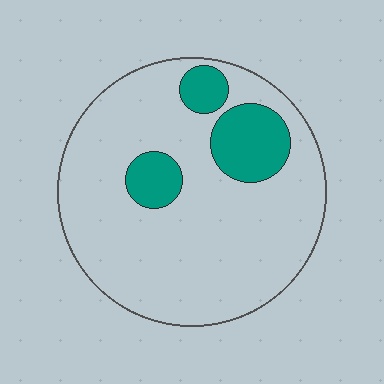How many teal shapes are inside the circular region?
3.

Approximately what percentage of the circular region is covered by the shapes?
Approximately 15%.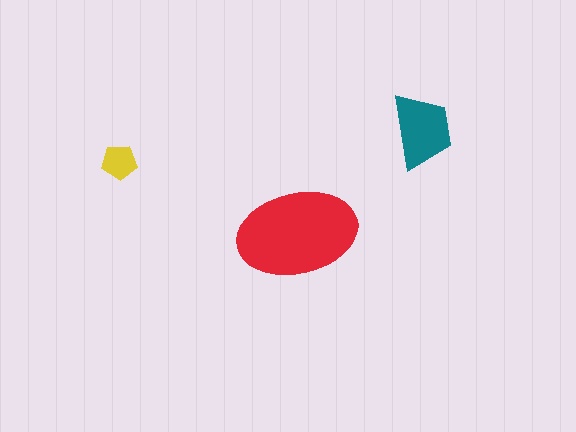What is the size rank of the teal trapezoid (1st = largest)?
2nd.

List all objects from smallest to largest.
The yellow pentagon, the teal trapezoid, the red ellipse.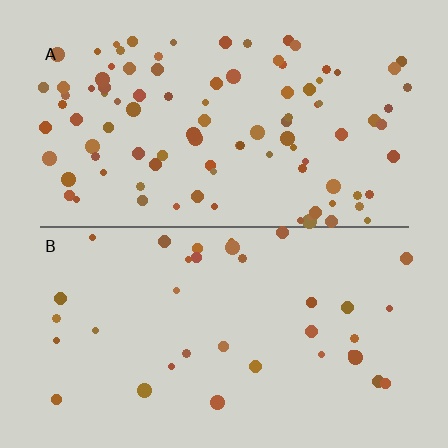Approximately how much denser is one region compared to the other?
Approximately 2.7× — region A over region B.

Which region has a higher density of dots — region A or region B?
A (the top).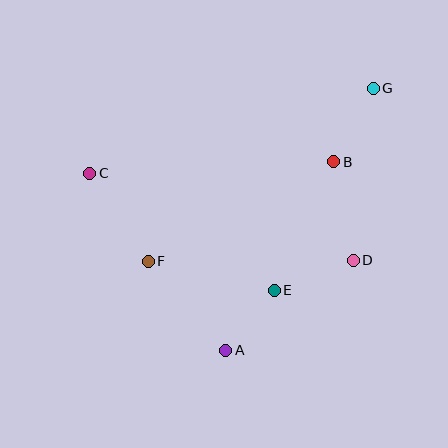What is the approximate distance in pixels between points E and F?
The distance between E and F is approximately 129 pixels.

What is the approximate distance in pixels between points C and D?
The distance between C and D is approximately 277 pixels.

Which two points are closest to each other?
Points A and E are closest to each other.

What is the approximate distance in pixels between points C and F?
The distance between C and F is approximately 106 pixels.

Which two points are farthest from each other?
Points A and G are farthest from each other.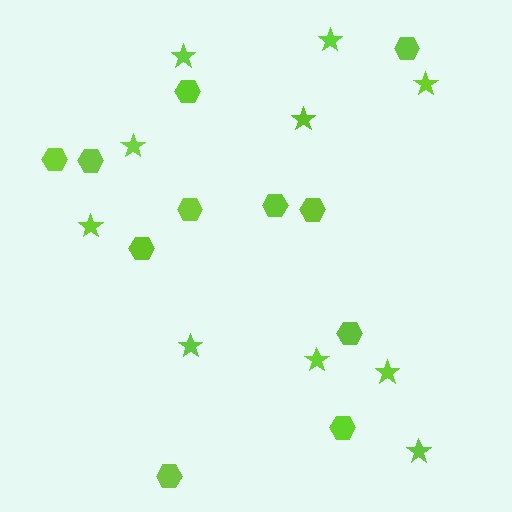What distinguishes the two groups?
There are 2 groups: one group of hexagons (11) and one group of stars (10).